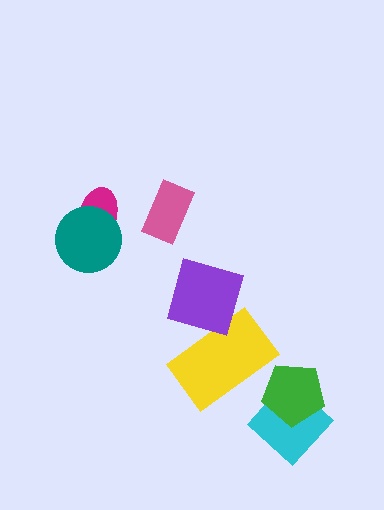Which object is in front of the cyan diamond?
The green pentagon is in front of the cyan diamond.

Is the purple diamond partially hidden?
No, no other shape covers it.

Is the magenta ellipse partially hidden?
Yes, it is partially covered by another shape.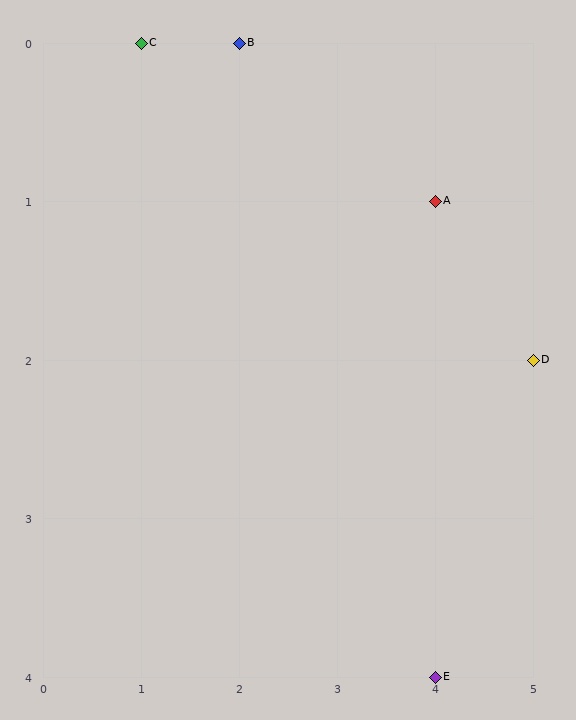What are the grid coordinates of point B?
Point B is at grid coordinates (2, 0).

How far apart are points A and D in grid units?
Points A and D are 1 column and 1 row apart (about 1.4 grid units diagonally).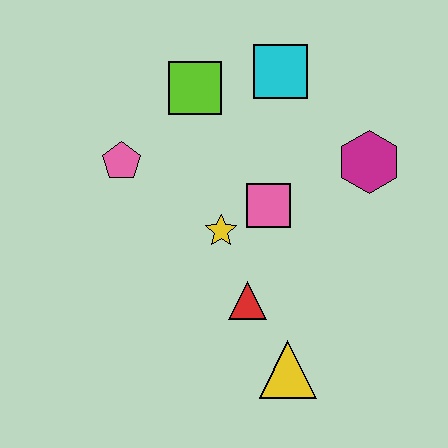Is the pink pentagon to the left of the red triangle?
Yes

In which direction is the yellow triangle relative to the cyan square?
The yellow triangle is below the cyan square.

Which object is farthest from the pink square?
The yellow triangle is farthest from the pink square.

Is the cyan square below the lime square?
No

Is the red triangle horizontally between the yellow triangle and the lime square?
Yes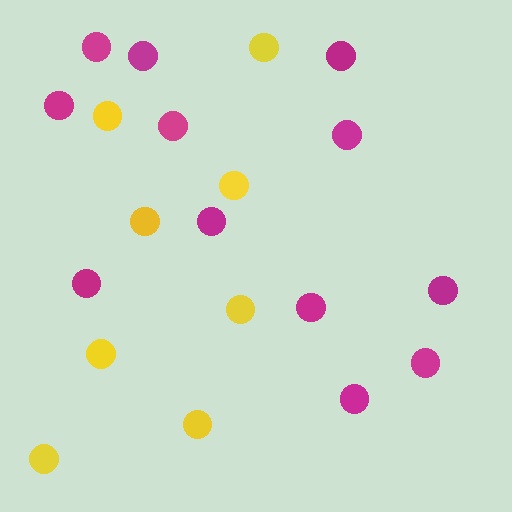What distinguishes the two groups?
There are 2 groups: one group of magenta circles (12) and one group of yellow circles (8).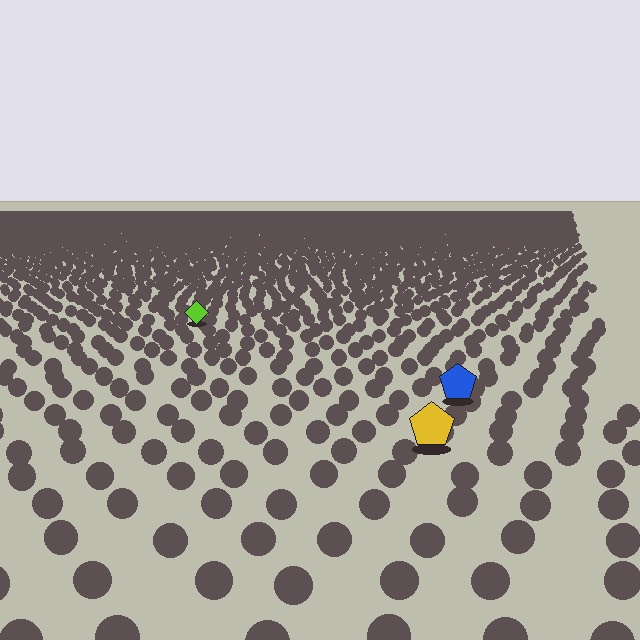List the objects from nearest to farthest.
From nearest to farthest: the yellow pentagon, the blue pentagon, the lime diamond.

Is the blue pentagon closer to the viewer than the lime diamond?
Yes. The blue pentagon is closer — you can tell from the texture gradient: the ground texture is coarser near it.